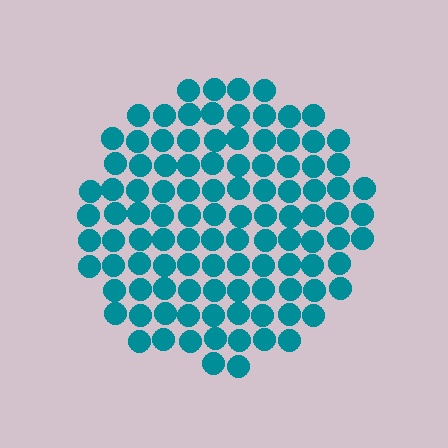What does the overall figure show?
The overall figure shows a circle.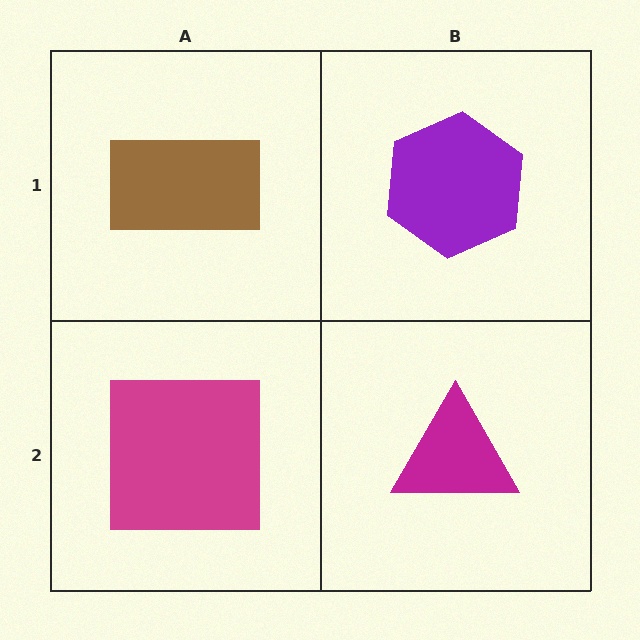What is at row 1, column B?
A purple hexagon.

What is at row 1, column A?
A brown rectangle.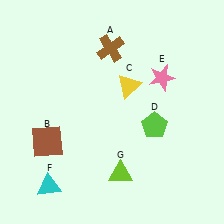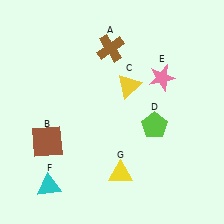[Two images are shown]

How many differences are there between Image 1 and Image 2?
There is 1 difference between the two images.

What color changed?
The triangle (G) changed from lime in Image 1 to yellow in Image 2.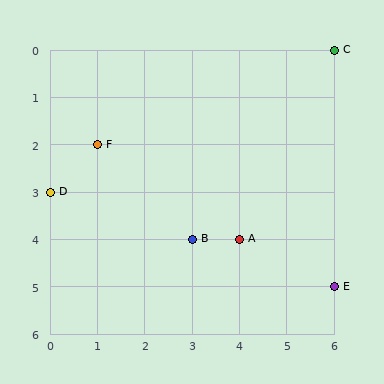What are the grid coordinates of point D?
Point D is at grid coordinates (0, 3).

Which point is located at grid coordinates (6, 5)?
Point E is at (6, 5).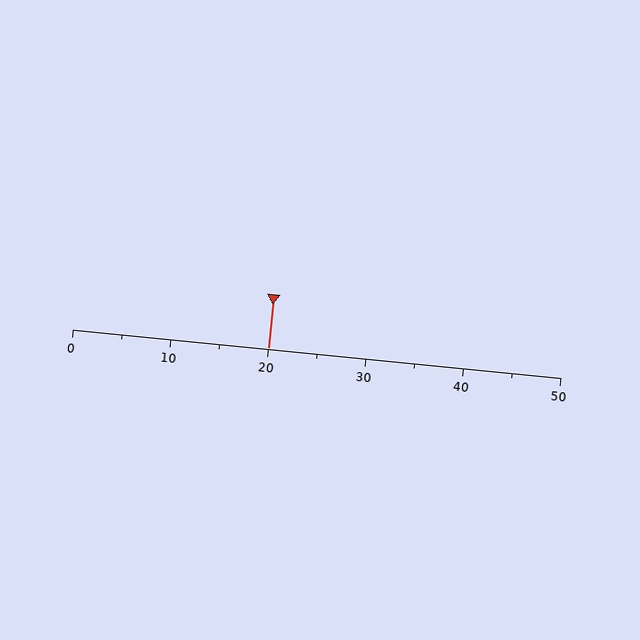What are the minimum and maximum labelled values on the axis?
The axis runs from 0 to 50.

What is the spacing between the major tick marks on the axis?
The major ticks are spaced 10 apart.